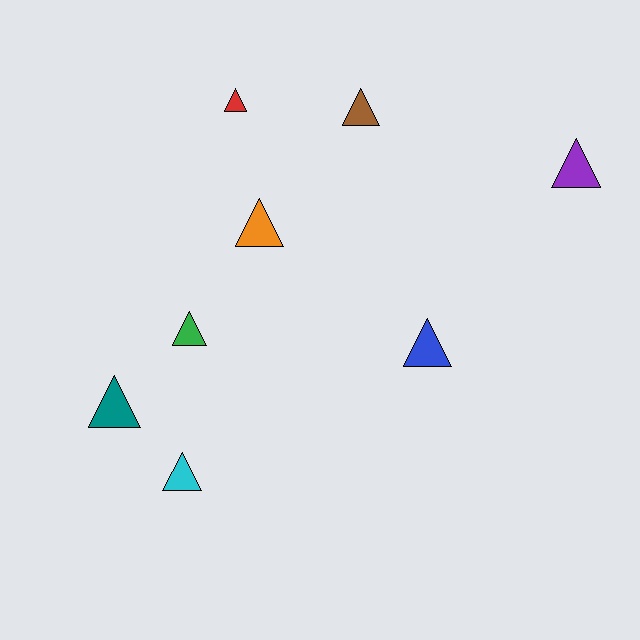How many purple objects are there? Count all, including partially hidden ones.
There is 1 purple object.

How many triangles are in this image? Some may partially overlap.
There are 8 triangles.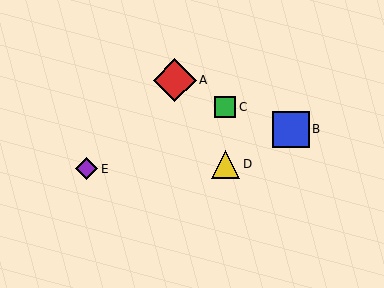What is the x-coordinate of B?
Object B is at x≈291.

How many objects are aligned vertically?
2 objects (C, D) are aligned vertically.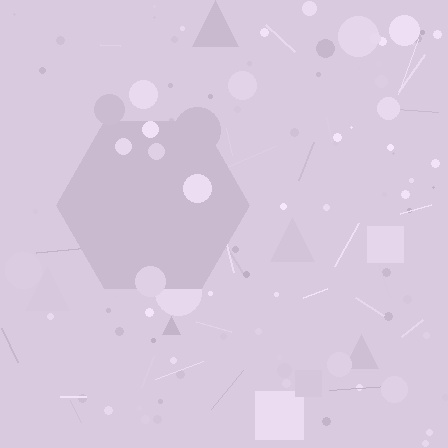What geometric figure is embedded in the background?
A hexagon is embedded in the background.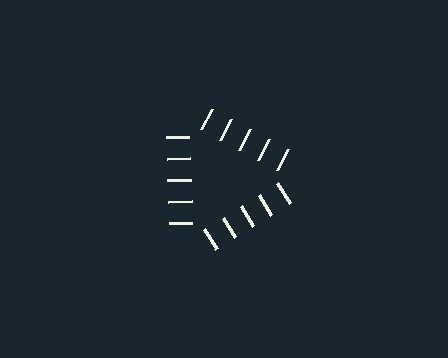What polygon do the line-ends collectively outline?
An illusory triangle — the line segments terminate on its edges but no continuous stroke is drawn.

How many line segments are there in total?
15 — 5 along each of the 3 edges.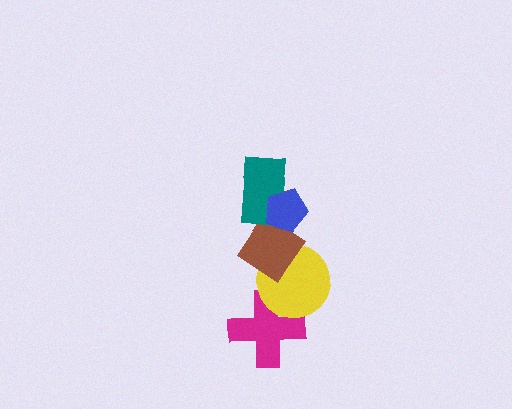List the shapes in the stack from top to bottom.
From top to bottom: the blue pentagon, the teal rectangle, the brown diamond, the yellow circle, the magenta cross.